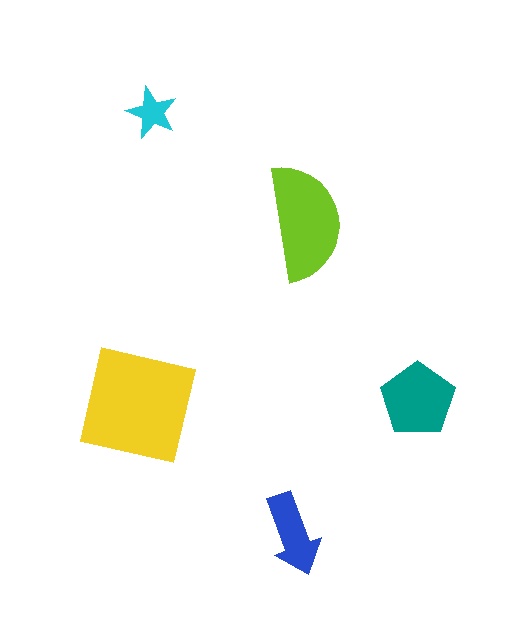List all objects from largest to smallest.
The yellow square, the lime semicircle, the teal pentagon, the blue arrow, the cyan star.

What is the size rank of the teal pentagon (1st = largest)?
3rd.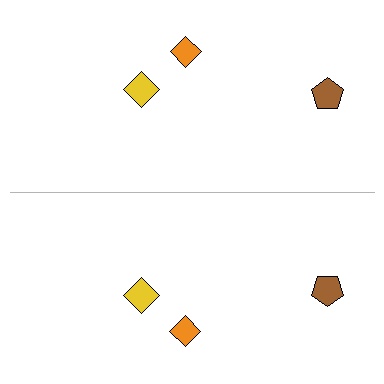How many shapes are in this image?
There are 6 shapes in this image.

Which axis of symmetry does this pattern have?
The pattern has a horizontal axis of symmetry running through the center of the image.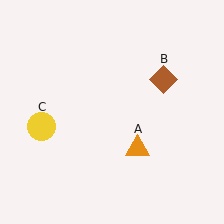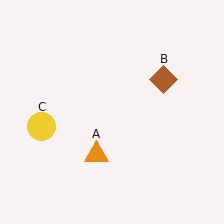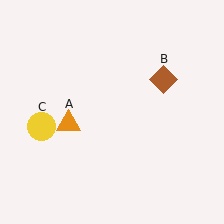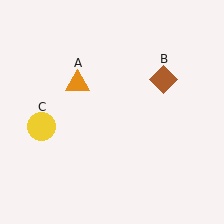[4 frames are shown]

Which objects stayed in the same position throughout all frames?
Brown diamond (object B) and yellow circle (object C) remained stationary.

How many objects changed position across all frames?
1 object changed position: orange triangle (object A).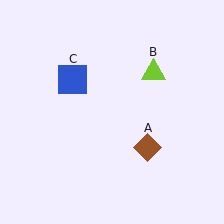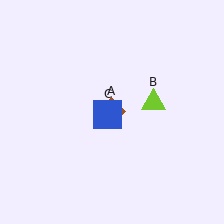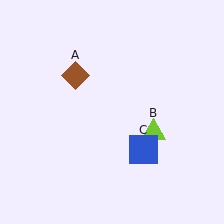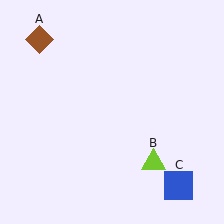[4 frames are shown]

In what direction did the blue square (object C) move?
The blue square (object C) moved down and to the right.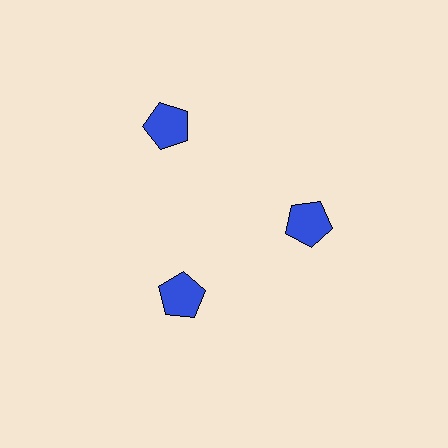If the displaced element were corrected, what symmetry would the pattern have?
It would have 3-fold rotational symmetry — the pattern would map onto itself every 120 degrees.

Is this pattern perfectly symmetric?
No. The 3 blue pentagons are arranged in a ring, but one element near the 11 o'clock position is pushed outward from the center, breaking the 3-fold rotational symmetry.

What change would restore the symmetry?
The symmetry would be restored by moving it inward, back onto the ring so that all 3 pentagons sit at equal angles and equal distance from the center.